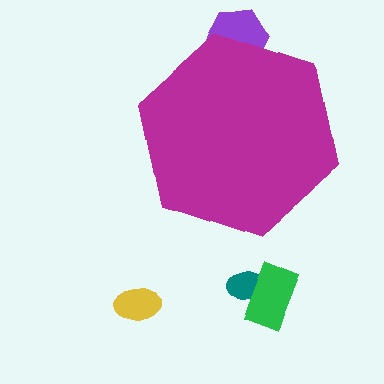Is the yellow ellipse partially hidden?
No, the yellow ellipse is fully visible.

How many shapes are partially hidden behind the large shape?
1 shape is partially hidden.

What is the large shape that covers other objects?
A magenta hexagon.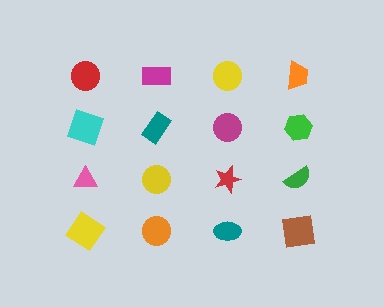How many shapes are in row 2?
4 shapes.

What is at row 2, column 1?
A cyan square.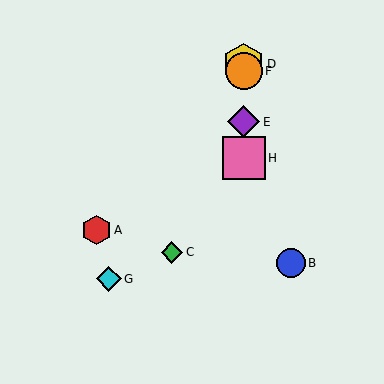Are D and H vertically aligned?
Yes, both are at x≈244.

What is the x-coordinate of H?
Object H is at x≈244.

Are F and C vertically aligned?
No, F is at x≈244 and C is at x≈172.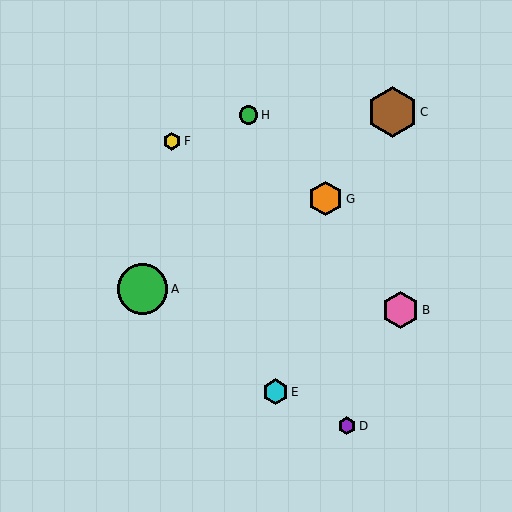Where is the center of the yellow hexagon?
The center of the yellow hexagon is at (172, 141).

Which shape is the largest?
The brown hexagon (labeled C) is the largest.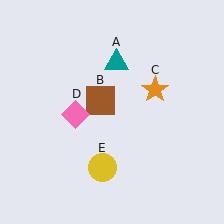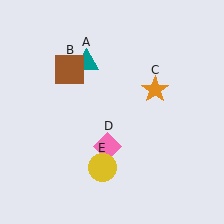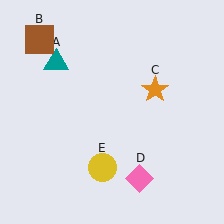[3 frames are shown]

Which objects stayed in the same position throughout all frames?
Orange star (object C) and yellow circle (object E) remained stationary.